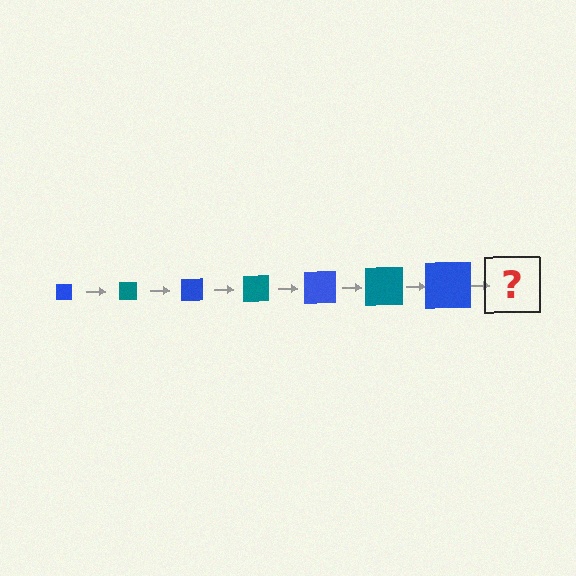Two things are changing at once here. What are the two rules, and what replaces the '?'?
The two rules are that the square grows larger each step and the color cycles through blue and teal. The '?' should be a teal square, larger than the previous one.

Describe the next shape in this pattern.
It should be a teal square, larger than the previous one.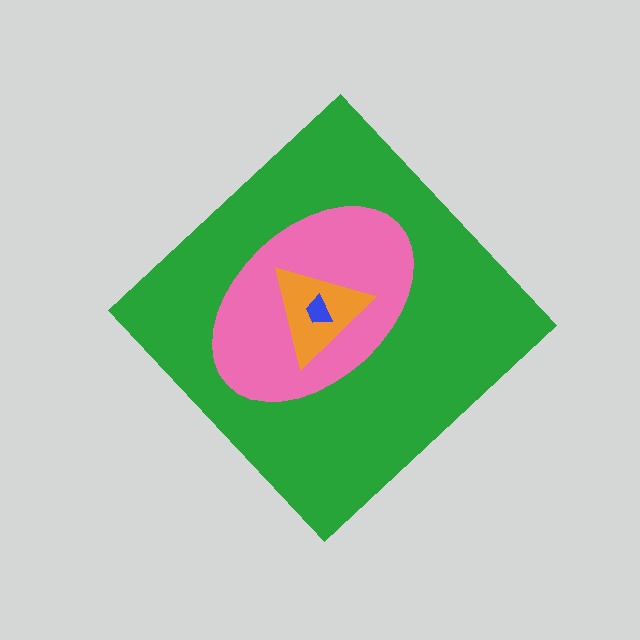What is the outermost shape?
The green diamond.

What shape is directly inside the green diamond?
The pink ellipse.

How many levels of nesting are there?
4.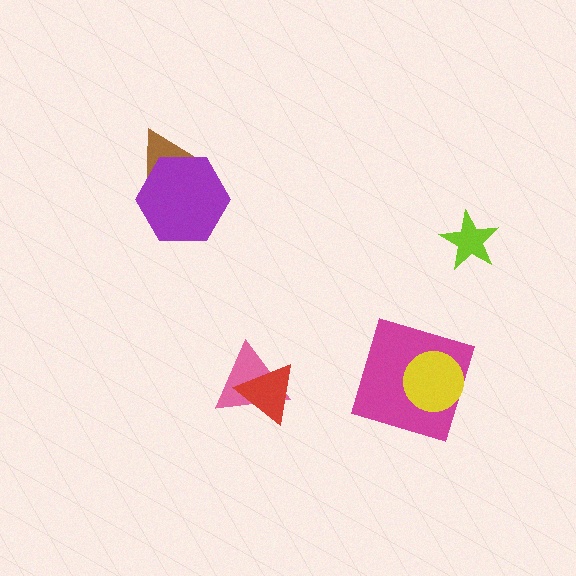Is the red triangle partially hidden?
No, no other shape covers it.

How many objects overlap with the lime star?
0 objects overlap with the lime star.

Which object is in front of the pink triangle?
The red triangle is in front of the pink triangle.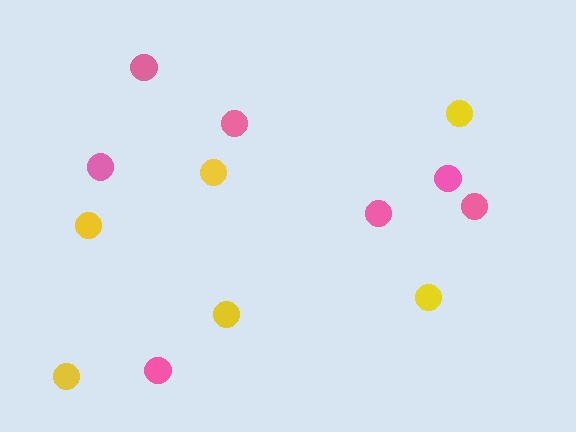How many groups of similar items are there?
There are 2 groups: one group of yellow circles (6) and one group of pink circles (7).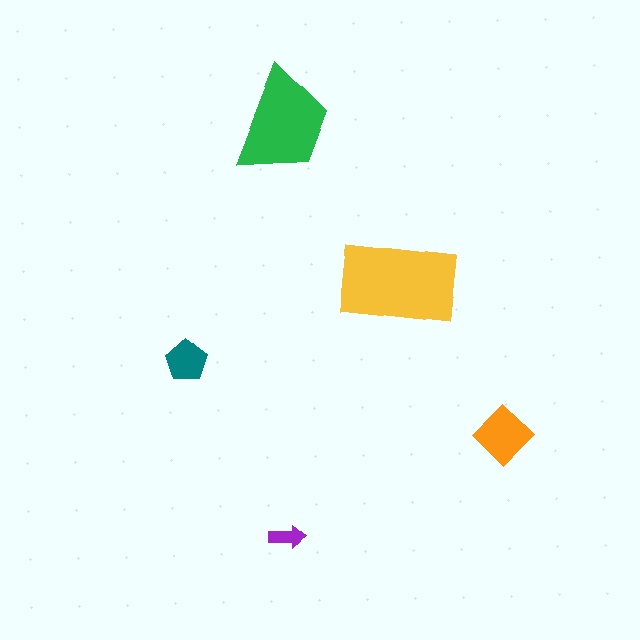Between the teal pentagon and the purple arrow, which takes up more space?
The teal pentagon.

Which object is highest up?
The green trapezoid is topmost.